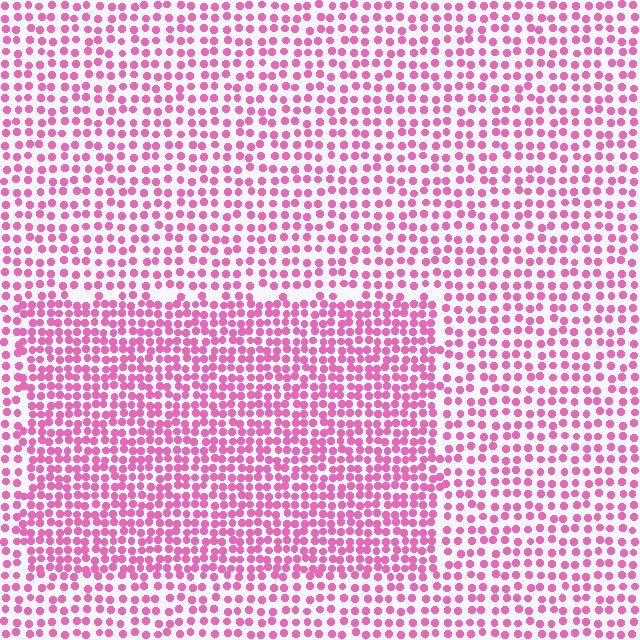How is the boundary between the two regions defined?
The boundary is defined by a change in element density (approximately 1.6x ratio). All elements are the same color, size, and shape.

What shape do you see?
I see a rectangle.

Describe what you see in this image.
The image contains small pink elements arranged at two different densities. A rectangle-shaped region is visible where the elements are more densely packed than the surrounding area.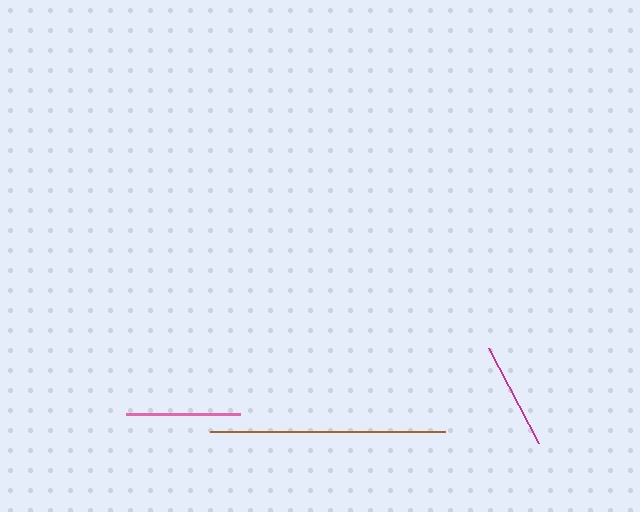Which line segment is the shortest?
The magenta line is the shortest at approximately 107 pixels.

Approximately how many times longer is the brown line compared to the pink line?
The brown line is approximately 2.1 times the length of the pink line.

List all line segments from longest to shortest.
From longest to shortest: brown, pink, magenta.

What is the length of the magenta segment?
The magenta segment is approximately 107 pixels long.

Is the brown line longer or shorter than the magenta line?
The brown line is longer than the magenta line.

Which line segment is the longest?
The brown line is the longest at approximately 235 pixels.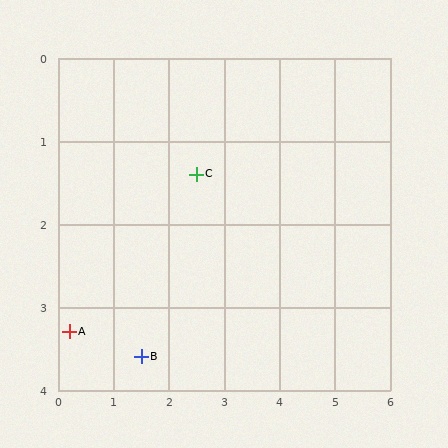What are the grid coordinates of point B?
Point B is at approximately (1.5, 3.6).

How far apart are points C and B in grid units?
Points C and B are about 2.4 grid units apart.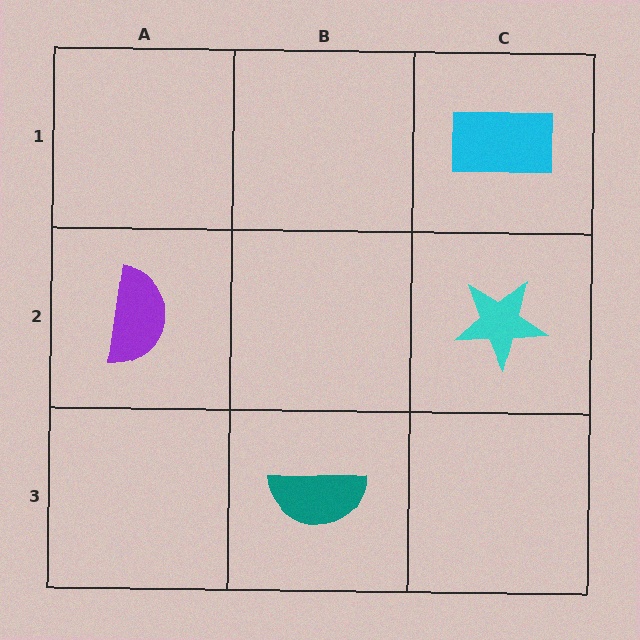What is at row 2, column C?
A cyan star.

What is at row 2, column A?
A purple semicircle.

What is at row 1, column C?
A cyan rectangle.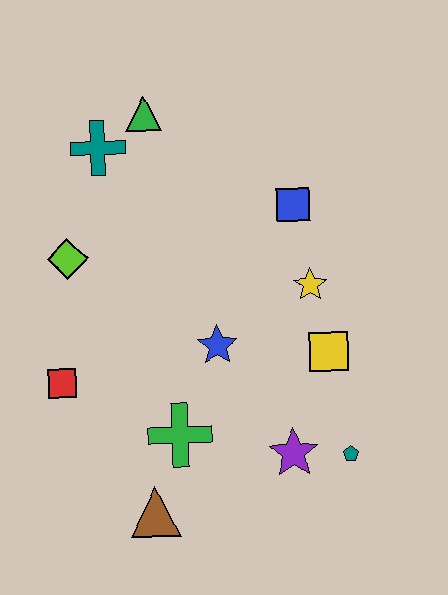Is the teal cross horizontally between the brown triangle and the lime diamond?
Yes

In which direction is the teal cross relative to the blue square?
The teal cross is to the left of the blue square.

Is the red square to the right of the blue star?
No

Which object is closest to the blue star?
The green cross is closest to the blue star.